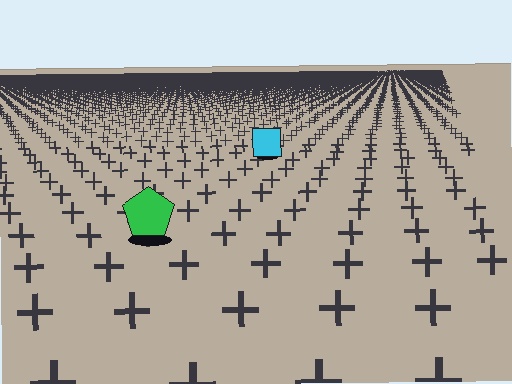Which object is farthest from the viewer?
The cyan square is farthest from the viewer. It appears smaller and the ground texture around it is denser.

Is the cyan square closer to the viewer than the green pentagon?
No. The green pentagon is closer — you can tell from the texture gradient: the ground texture is coarser near it.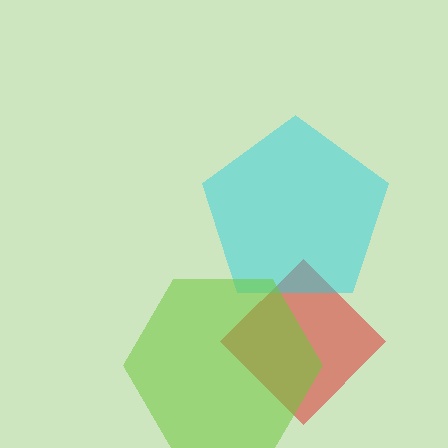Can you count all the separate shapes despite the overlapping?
Yes, there are 3 separate shapes.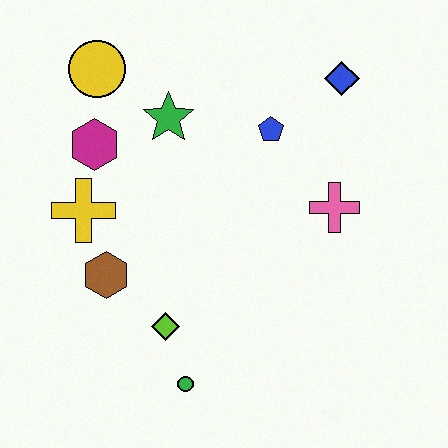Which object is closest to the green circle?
The lime diamond is closest to the green circle.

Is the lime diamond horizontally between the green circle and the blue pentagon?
No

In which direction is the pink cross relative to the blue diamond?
The pink cross is below the blue diamond.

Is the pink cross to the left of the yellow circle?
No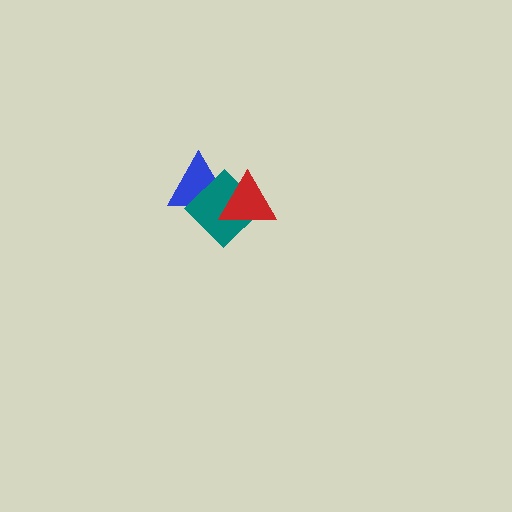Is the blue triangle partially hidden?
Yes, it is partially covered by another shape.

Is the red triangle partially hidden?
No, no other shape covers it.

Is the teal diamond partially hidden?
Yes, it is partially covered by another shape.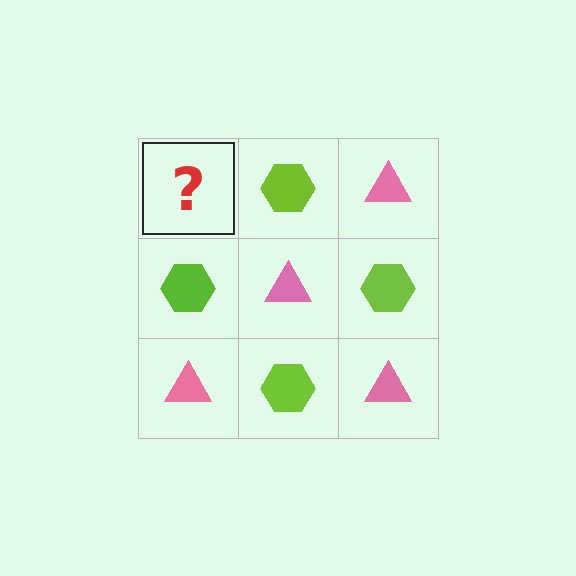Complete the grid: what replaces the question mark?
The question mark should be replaced with a pink triangle.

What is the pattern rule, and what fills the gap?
The rule is that it alternates pink triangle and lime hexagon in a checkerboard pattern. The gap should be filled with a pink triangle.